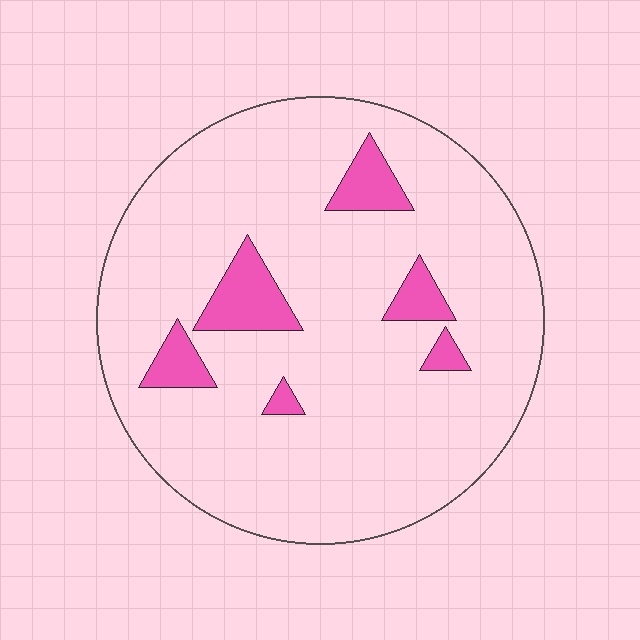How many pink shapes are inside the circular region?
6.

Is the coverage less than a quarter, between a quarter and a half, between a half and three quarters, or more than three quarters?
Less than a quarter.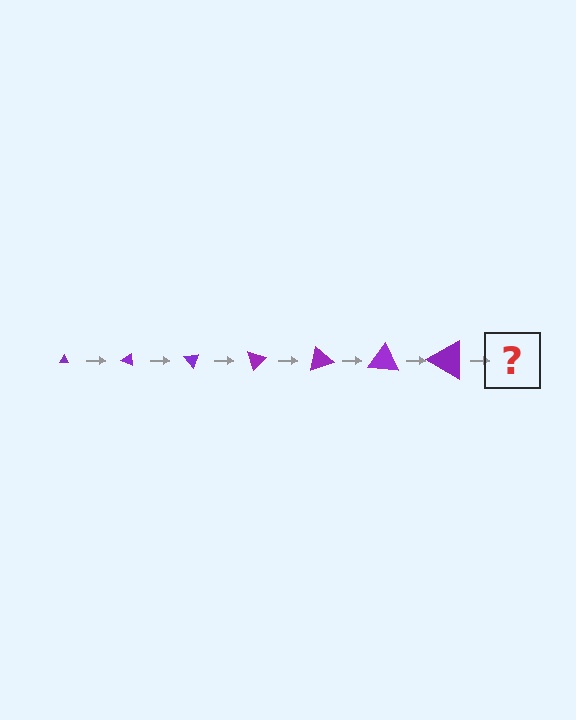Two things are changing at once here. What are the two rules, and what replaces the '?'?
The two rules are that the triangle grows larger each step and it rotates 25 degrees each step. The '?' should be a triangle, larger than the previous one and rotated 175 degrees from the start.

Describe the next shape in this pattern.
It should be a triangle, larger than the previous one and rotated 175 degrees from the start.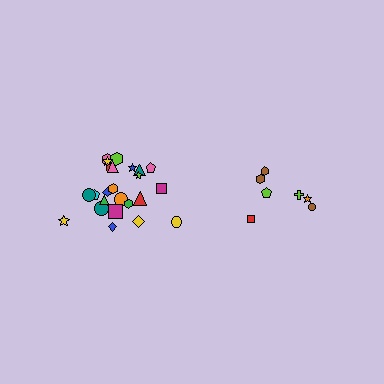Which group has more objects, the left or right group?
The left group.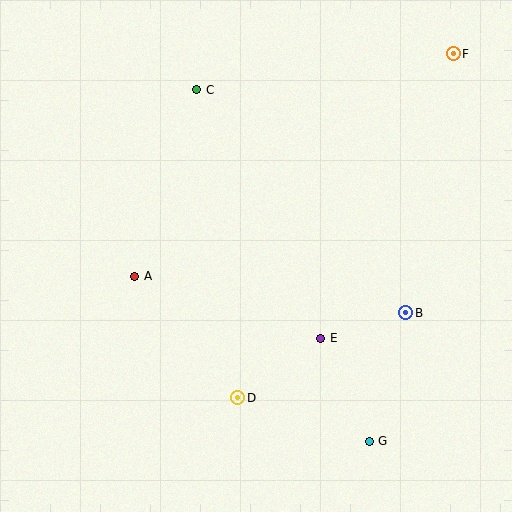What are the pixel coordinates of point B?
Point B is at (406, 313).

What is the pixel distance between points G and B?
The distance between G and B is 133 pixels.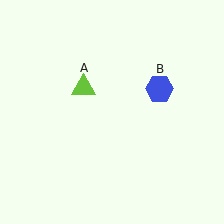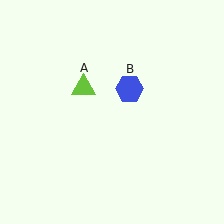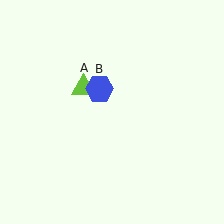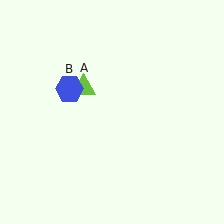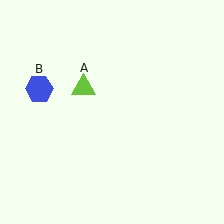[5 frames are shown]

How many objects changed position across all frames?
1 object changed position: blue hexagon (object B).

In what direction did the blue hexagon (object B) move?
The blue hexagon (object B) moved left.